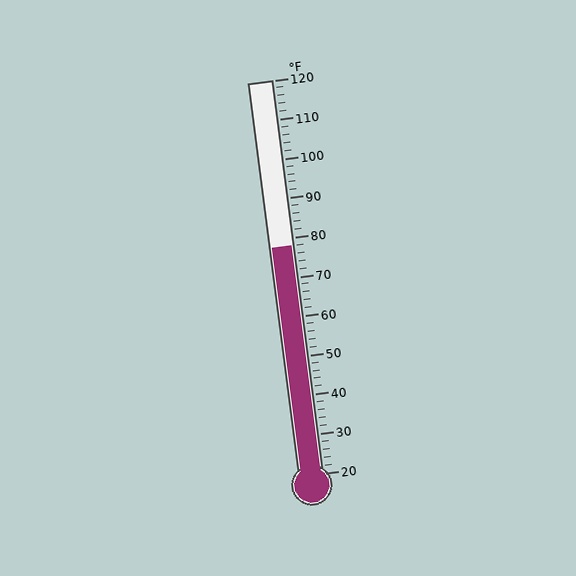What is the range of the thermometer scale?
The thermometer scale ranges from 20°F to 120°F.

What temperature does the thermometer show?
The thermometer shows approximately 78°F.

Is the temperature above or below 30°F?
The temperature is above 30°F.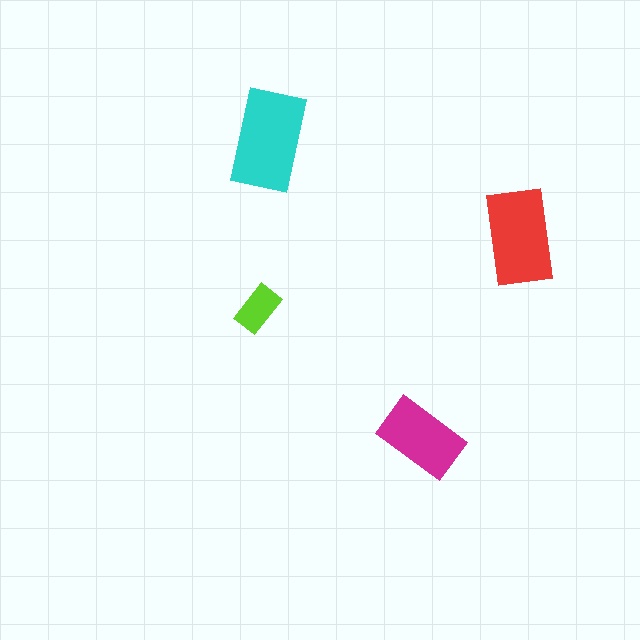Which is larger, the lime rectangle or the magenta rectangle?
The magenta one.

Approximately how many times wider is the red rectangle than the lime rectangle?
About 2 times wider.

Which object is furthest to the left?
The lime rectangle is leftmost.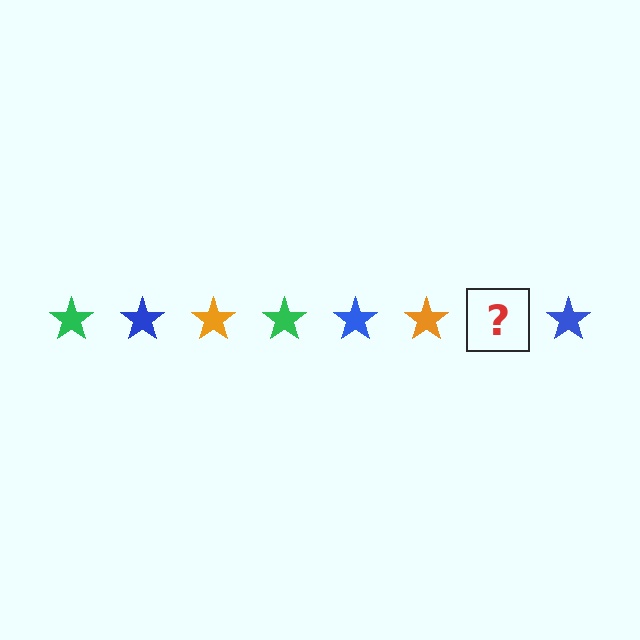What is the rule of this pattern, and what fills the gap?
The rule is that the pattern cycles through green, blue, orange stars. The gap should be filled with a green star.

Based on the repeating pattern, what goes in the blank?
The blank should be a green star.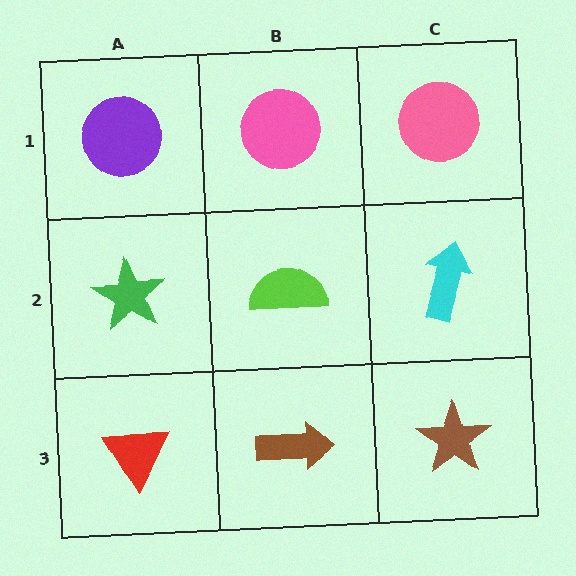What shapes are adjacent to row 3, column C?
A cyan arrow (row 2, column C), a brown arrow (row 3, column B).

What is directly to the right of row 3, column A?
A brown arrow.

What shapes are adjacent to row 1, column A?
A green star (row 2, column A), a pink circle (row 1, column B).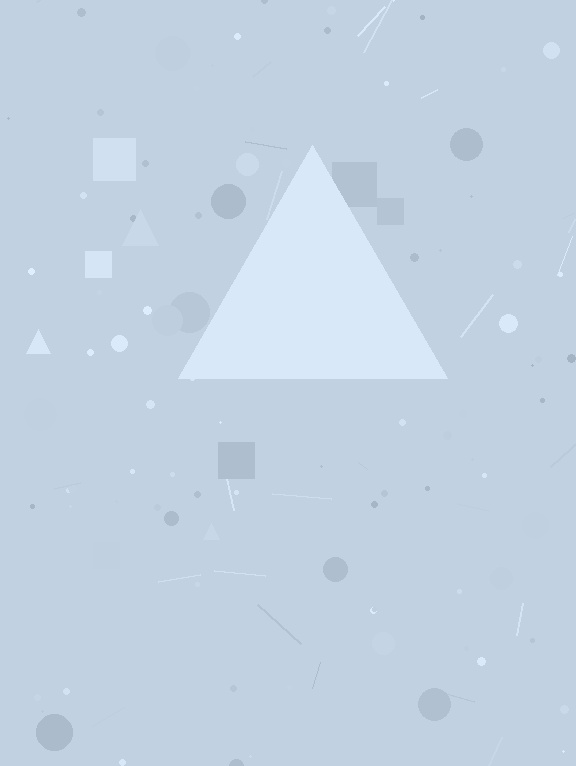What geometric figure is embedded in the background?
A triangle is embedded in the background.